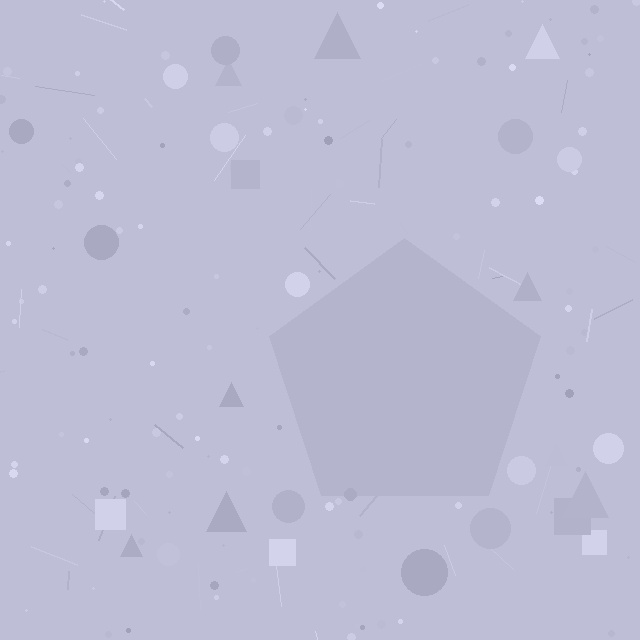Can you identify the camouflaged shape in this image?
The camouflaged shape is a pentagon.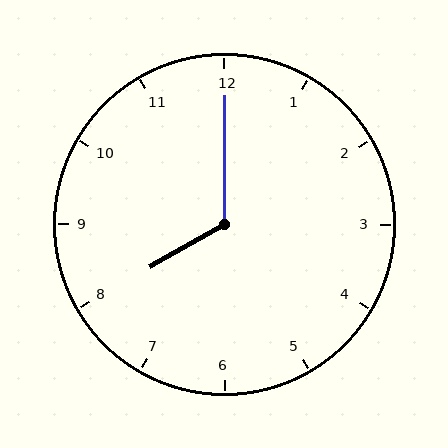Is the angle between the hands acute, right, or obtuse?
It is obtuse.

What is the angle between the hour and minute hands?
Approximately 120 degrees.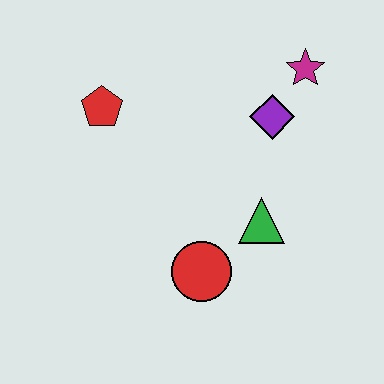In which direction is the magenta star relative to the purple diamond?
The magenta star is above the purple diamond.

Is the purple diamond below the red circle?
No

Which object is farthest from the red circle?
The magenta star is farthest from the red circle.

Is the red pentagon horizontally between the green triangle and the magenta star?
No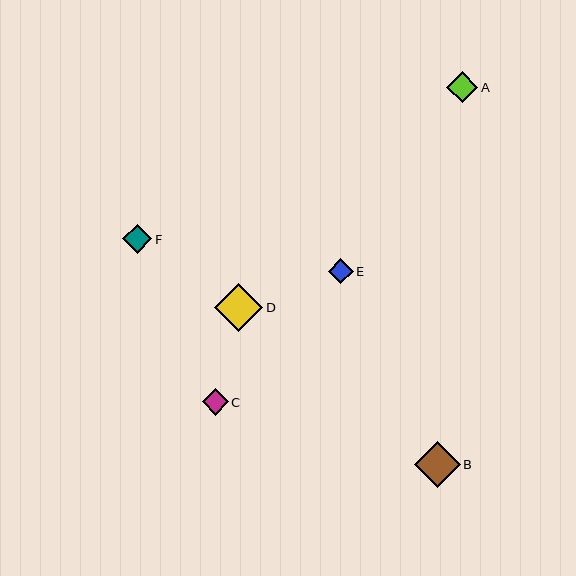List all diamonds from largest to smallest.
From largest to smallest: D, B, A, F, C, E.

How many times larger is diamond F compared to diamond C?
Diamond F is approximately 1.1 times the size of diamond C.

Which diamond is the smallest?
Diamond E is the smallest with a size of approximately 25 pixels.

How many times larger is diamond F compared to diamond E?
Diamond F is approximately 1.2 times the size of diamond E.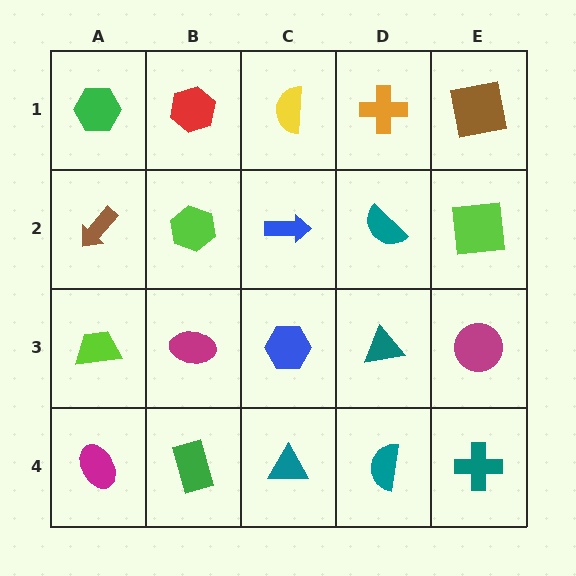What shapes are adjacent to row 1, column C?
A blue arrow (row 2, column C), a red hexagon (row 1, column B), an orange cross (row 1, column D).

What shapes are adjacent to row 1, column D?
A teal semicircle (row 2, column D), a yellow semicircle (row 1, column C), a brown square (row 1, column E).